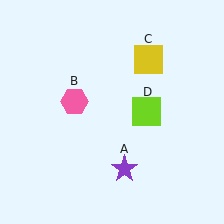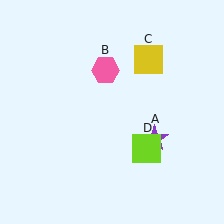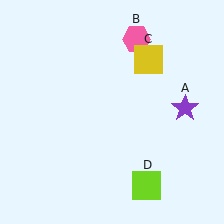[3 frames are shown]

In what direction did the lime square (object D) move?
The lime square (object D) moved down.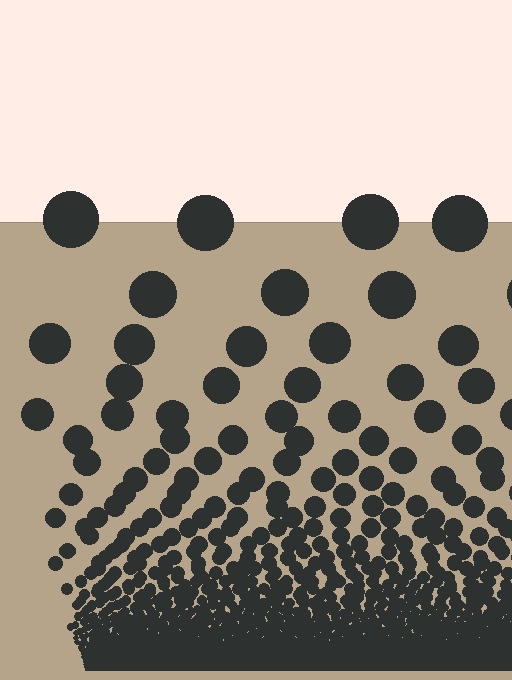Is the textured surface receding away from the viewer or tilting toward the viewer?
The surface appears to tilt toward the viewer. Texture elements get larger and sparser toward the top.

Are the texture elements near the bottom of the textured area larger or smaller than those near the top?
Smaller. The gradient is inverted — elements near the bottom are smaller and denser.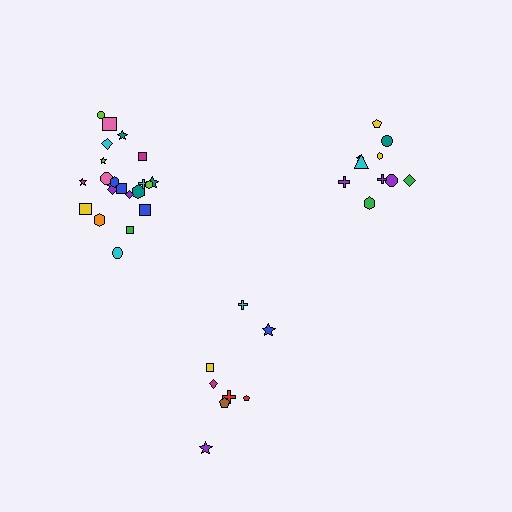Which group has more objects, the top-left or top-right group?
The top-left group.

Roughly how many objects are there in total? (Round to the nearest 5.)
Roughly 40 objects in total.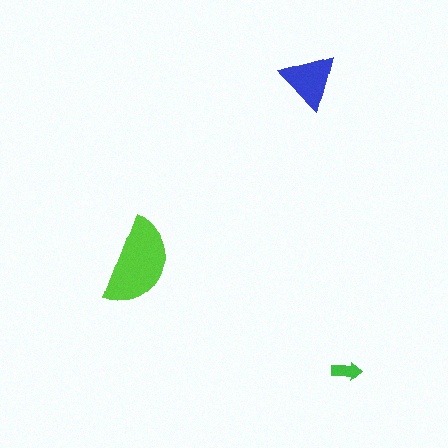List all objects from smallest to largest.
The green arrow, the blue triangle, the lime semicircle.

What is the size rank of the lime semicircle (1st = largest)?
1st.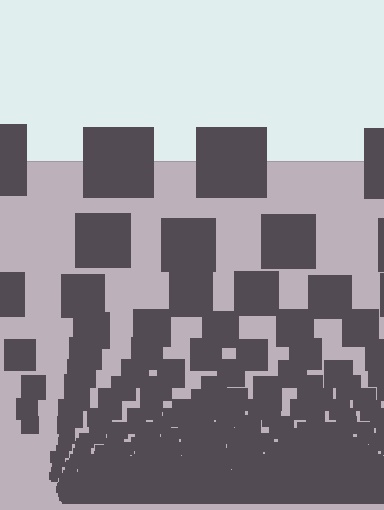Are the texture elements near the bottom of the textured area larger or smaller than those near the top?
Smaller. The gradient is inverted — elements near the bottom are smaller and denser.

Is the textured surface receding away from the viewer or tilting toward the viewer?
The surface appears to tilt toward the viewer. Texture elements get larger and sparser toward the top.